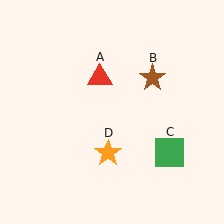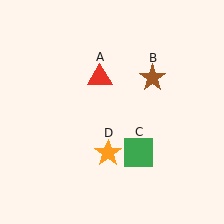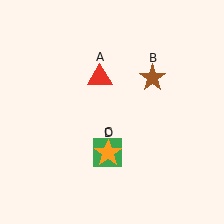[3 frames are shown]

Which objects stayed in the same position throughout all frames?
Red triangle (object A) and brown star (object B) and orange star (object D) remained stationary.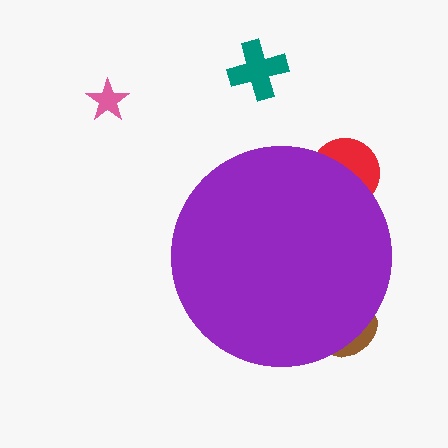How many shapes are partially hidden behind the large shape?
2 shapes are partially hidden.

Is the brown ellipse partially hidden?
Yes, the brown ellipse is partially hidden behind the purple circle.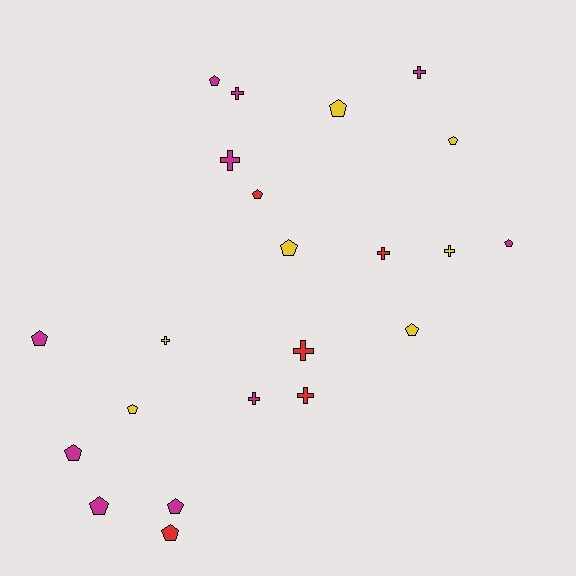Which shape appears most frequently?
Pentagon, with 13 objects.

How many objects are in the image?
There are 22 objects.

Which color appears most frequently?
Magenta, with 10 objects.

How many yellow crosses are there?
There are 2 yellow crosses.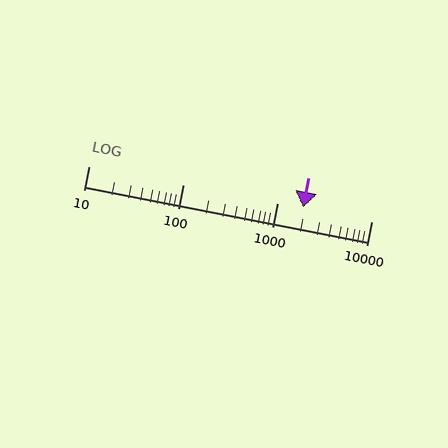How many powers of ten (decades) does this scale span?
The scale spans 3 decades, from 10 to 10000.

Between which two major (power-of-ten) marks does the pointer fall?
The pointer is between 1000 and 10000.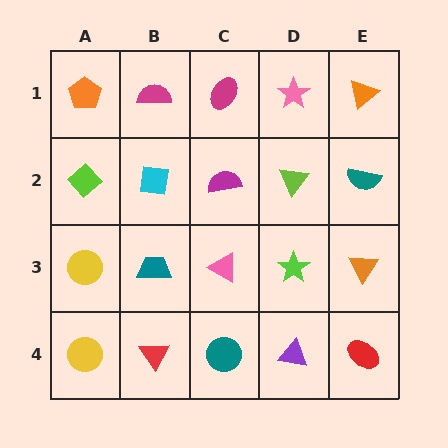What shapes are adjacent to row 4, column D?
A lime star (row 3, column D), a teal circle (row 4, column C), a red ellipse (row 4, column E).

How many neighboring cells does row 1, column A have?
2.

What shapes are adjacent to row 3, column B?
A cyan square (row 2, column B), a red triangle (row 4, column B), a yellow circle (row 3, column A), a pink triangle (row 3, column C).